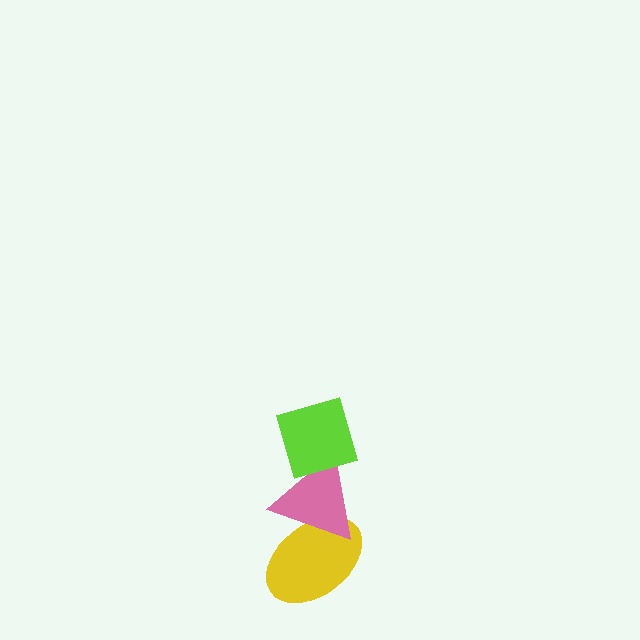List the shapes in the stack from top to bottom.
From top to bottom: the lime diamond, the pink triangle, the yellow ellipse.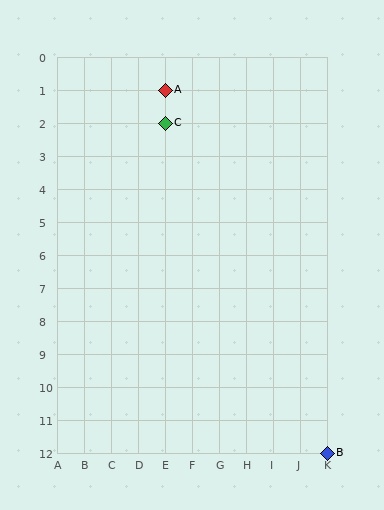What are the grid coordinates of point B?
Point B is at grid coordinates (K, 12).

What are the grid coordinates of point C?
Point C is at grid coordinates (E, 2).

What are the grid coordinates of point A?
Point A is at grid coordinates (E, 1).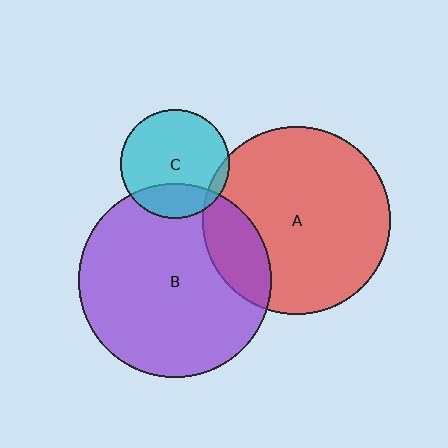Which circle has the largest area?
Circle B (purple).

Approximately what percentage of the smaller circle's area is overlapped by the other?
Approximately 20%.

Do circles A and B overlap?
Yes.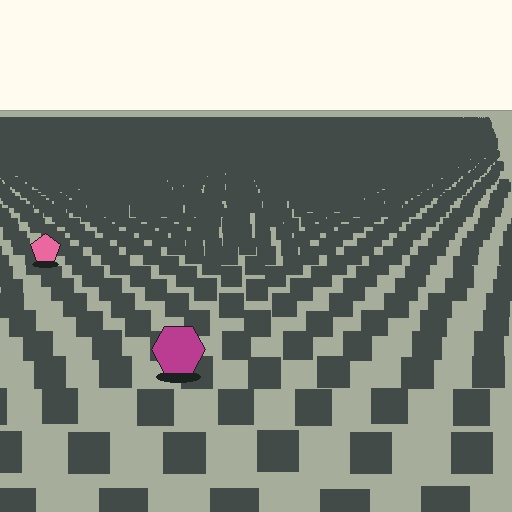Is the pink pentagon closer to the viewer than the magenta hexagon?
No. The magenta hexagon is closer — you can tell from the texture gradient: the ground texture is coarser near it.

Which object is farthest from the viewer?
The pink pentagon is farthest from the viewer. It appears smaller and the ground texture around it is denser.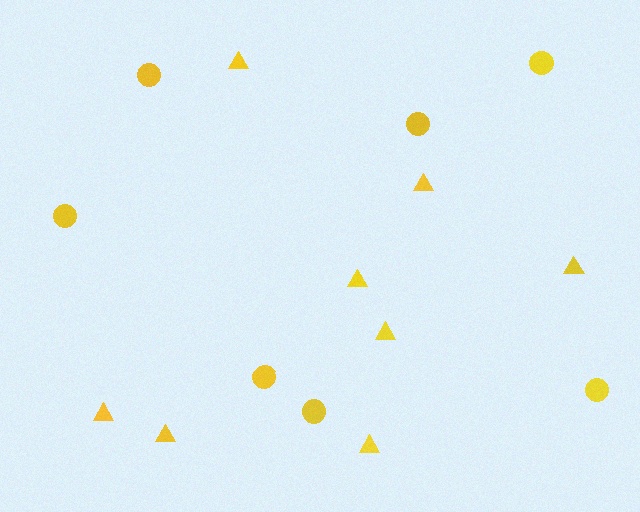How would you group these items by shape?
There are 2 groups: one group of circles (7) and one group of triangles (8).